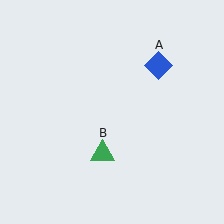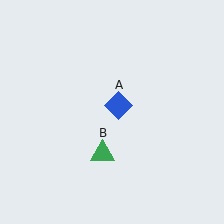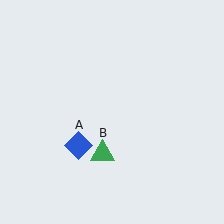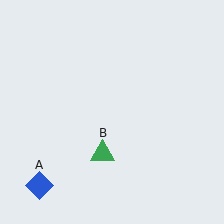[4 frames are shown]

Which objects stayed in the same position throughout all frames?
Green triangle (object B) remained stationary.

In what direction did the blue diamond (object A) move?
The blue diamond (object A) moved down and to the left.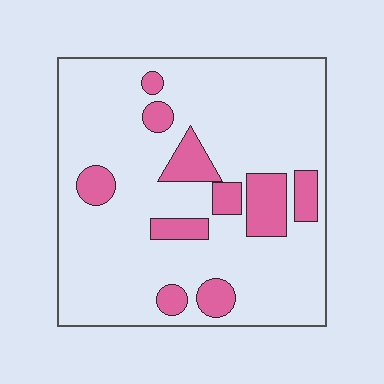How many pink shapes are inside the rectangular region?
10.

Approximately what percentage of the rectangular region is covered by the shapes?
Approximately 15%.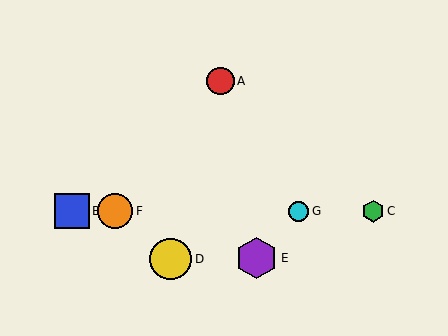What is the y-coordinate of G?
Object G is at y≈211.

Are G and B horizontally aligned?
Yes, both are at y≈211.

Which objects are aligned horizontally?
Objects B, C, F, G are aligned horizontally.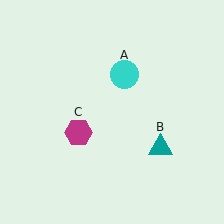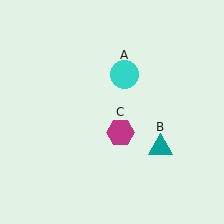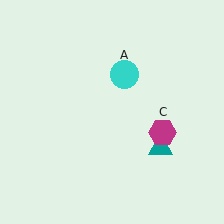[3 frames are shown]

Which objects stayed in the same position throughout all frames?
Cyan circle (object A) and teal triangle (object B) remained stationary.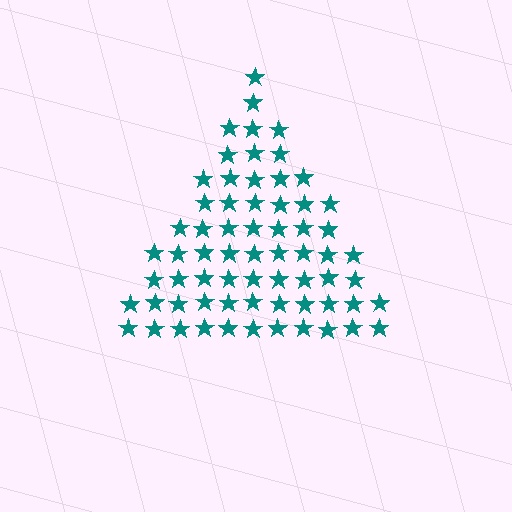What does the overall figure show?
The overall figure shows a triangle.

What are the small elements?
The small elements are stars.